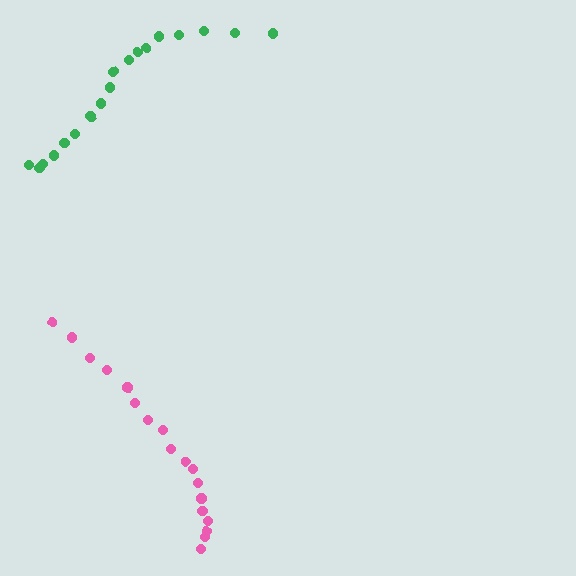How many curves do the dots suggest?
There are 2 distinct paths.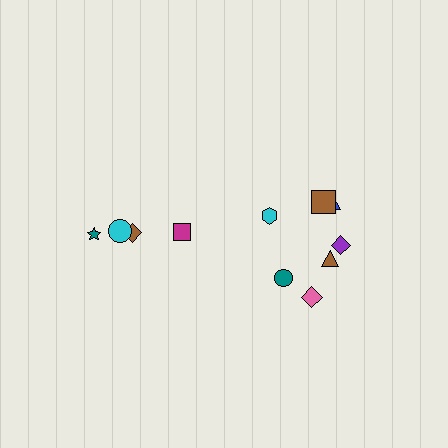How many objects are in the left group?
There are 4 objects.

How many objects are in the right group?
There are 7 objects.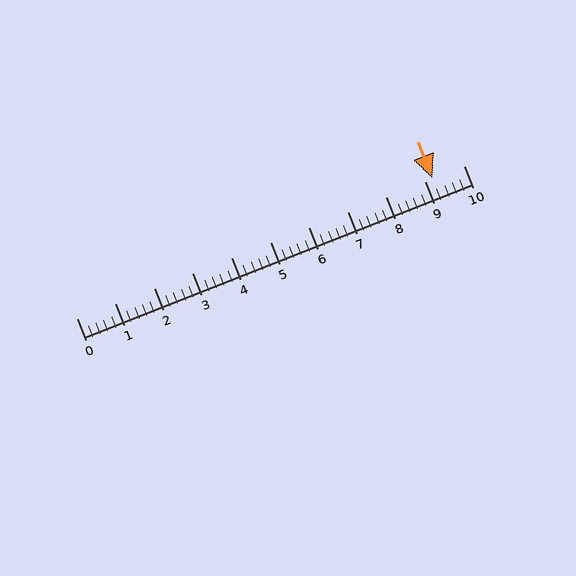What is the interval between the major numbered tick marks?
The major tick marks are spaced 1 units apart.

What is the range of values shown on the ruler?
The ruler shows values from 0 to 10.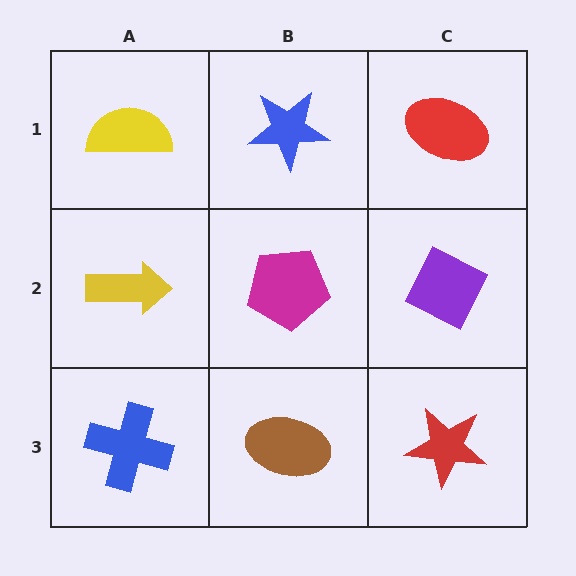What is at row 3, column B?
A brown ellipse.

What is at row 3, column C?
A red star.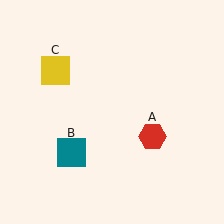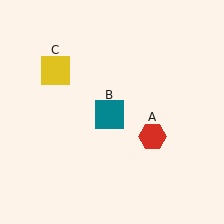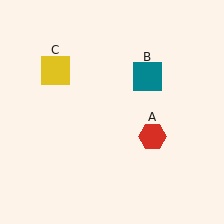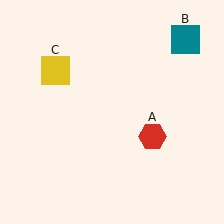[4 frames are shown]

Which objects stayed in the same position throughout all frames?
Red hexagon (object A) and yellow square (object C) remained stationary.